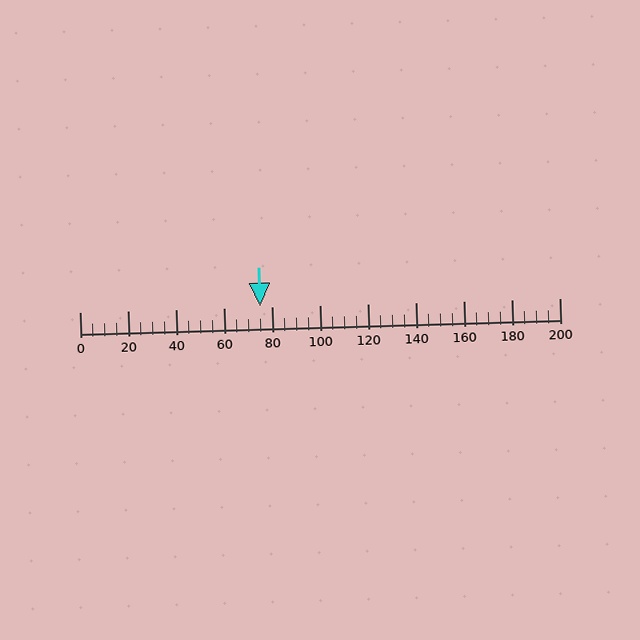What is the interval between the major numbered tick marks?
The major tick marks are spaced 20 units apart.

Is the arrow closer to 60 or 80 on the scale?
The arrow is closer to 80.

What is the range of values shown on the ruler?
The ruler shows values from 0 to 200.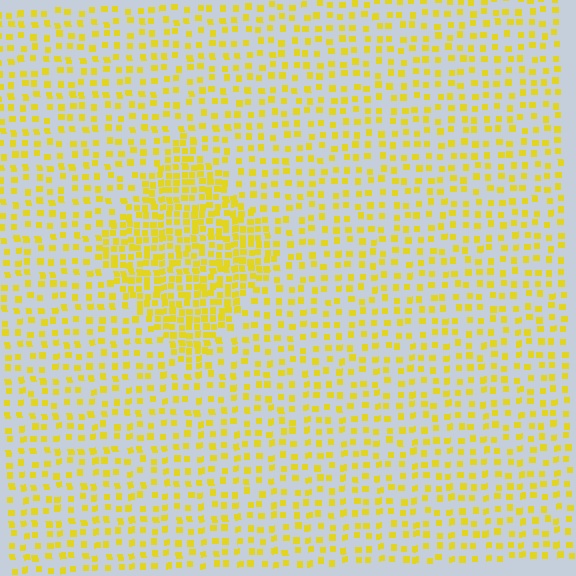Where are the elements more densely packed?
The elements are more densely packed inside the diamond boundary.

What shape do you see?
I see a diamond.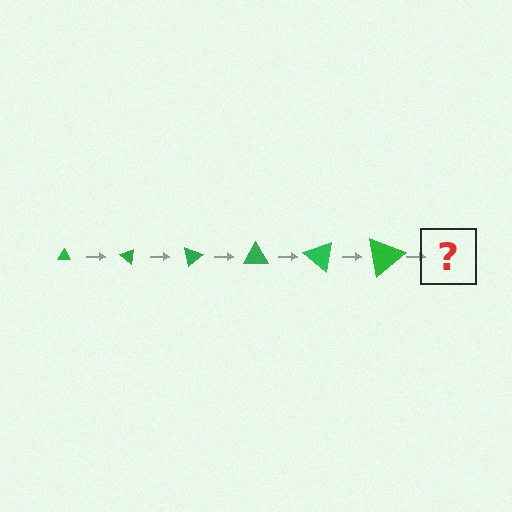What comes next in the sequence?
The next element should be a triangle, larger than the previous one and rotated 240 degrees from the start.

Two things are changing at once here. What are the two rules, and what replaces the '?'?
The two rules are that the triangle grows larger each step and it rotates 40 degrees each step. The '?' should be a triangle, larger than the previous one and rotated 240 degrees from the start.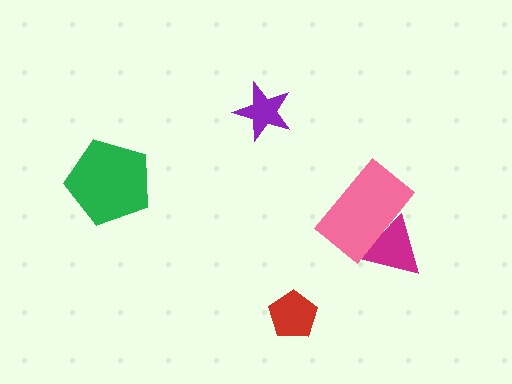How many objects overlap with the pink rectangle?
1 object overlaps with the pink rectangle.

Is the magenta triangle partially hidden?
Yes, it is partially covered by another shape.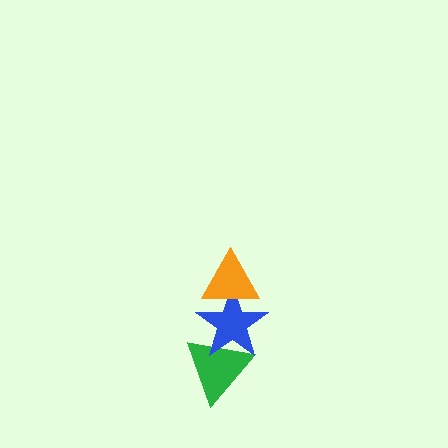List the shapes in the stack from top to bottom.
From top to bottom: the orange triangle, the blue star, the green triangle.